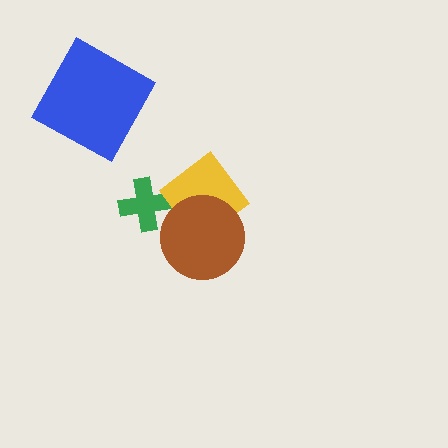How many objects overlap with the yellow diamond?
1 object overlaps with the yellow diamond.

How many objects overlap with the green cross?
0 objects overlap with the green cross.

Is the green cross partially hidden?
No, no other shape covers it.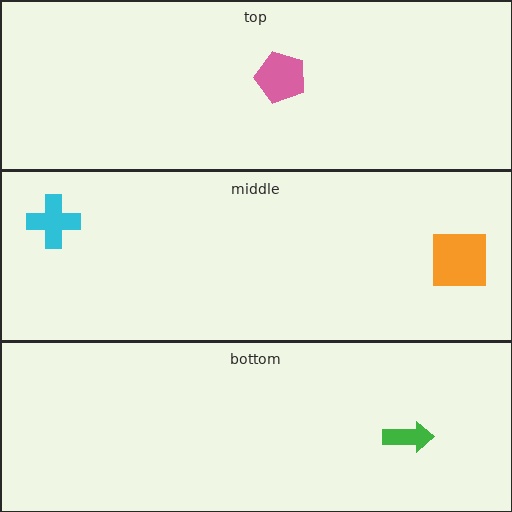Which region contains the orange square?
The middle region.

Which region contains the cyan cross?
The middle region.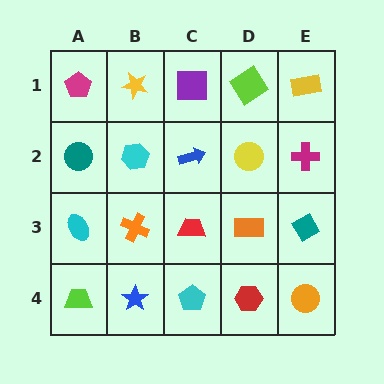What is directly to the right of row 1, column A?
A yellow star.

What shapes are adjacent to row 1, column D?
A yellow circle (row 2, column D), a purple square (row 1, column C), a yellow rectangle (row 1, column E).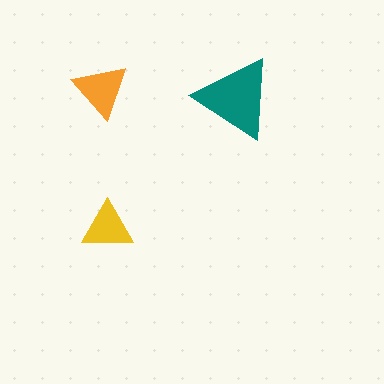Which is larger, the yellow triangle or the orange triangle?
The orange one.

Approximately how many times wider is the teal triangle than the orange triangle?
About 1.5 times wider.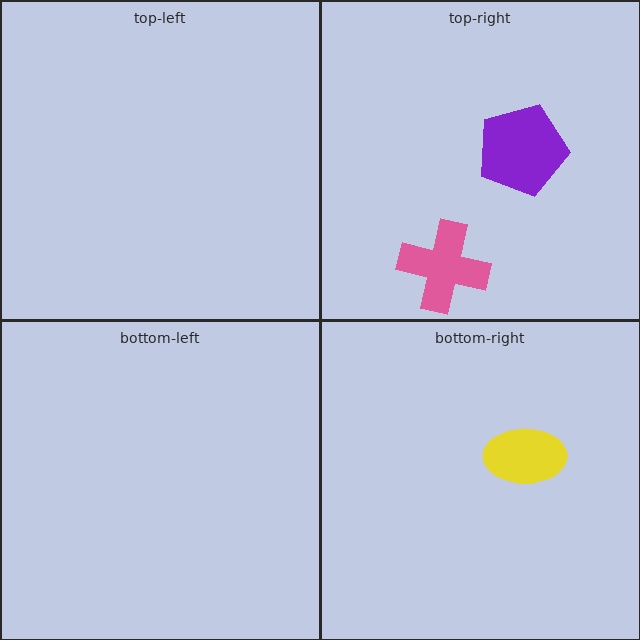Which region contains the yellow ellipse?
The bottom-right region.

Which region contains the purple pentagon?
The top-right region.